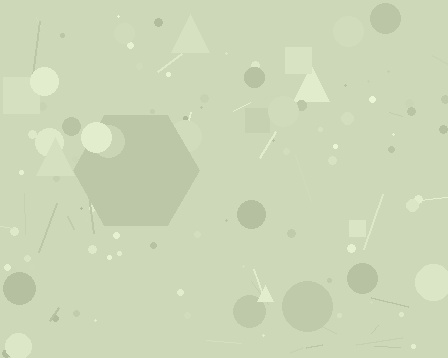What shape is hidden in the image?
A hexagon is hidden in the image.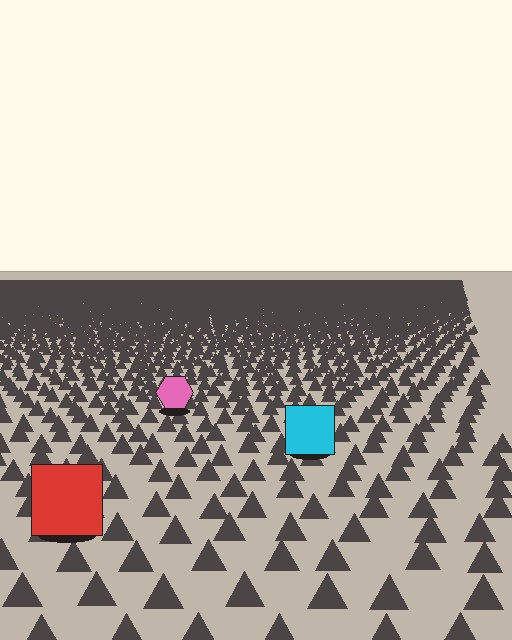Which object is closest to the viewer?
The red square is closest. The texture marks near it are larger and more spread out.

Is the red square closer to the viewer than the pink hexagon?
Yes. The red square is closer — you can tell from the texture gradient: the ground texture is coarser near it.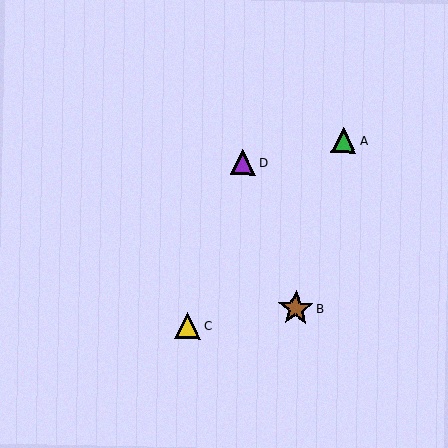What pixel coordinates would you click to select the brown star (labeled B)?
Click at (296, 308) to select the brown star B.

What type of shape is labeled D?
Shape D is a purple triangle.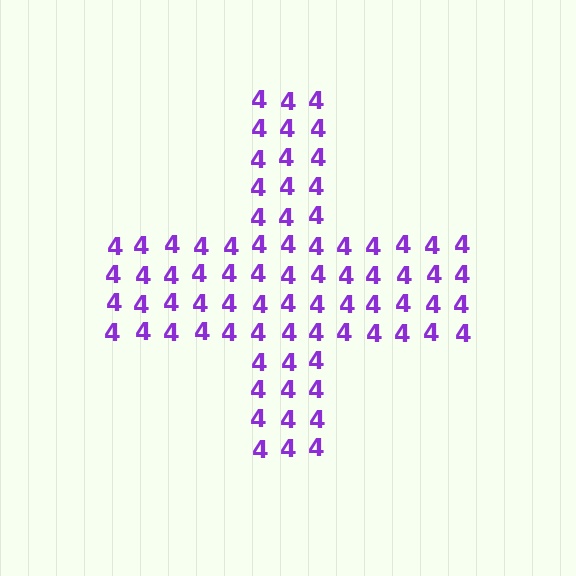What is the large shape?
The large shape is a cross.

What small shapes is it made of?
It is made of small digit 4's.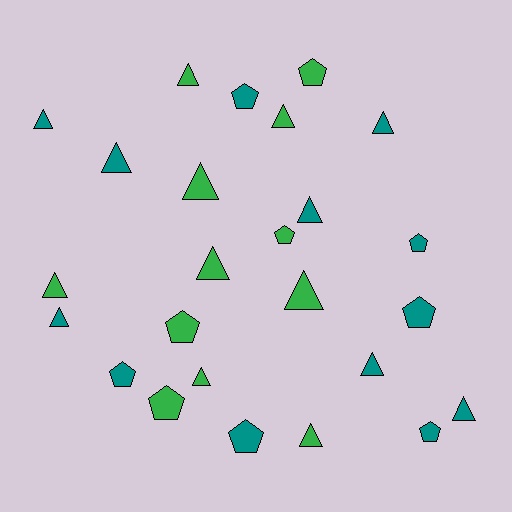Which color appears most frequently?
Teal, with 13 objects.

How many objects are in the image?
There are 25 objects.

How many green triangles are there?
There are 8 green triangles.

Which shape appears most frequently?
Triangle, with 15 objects.